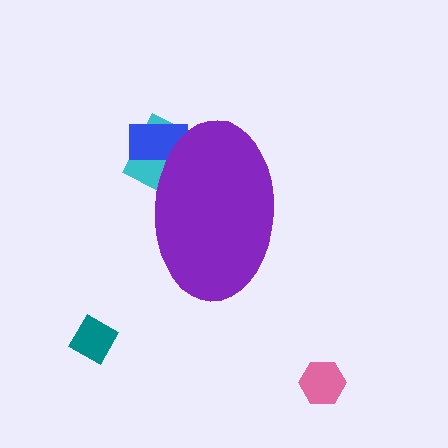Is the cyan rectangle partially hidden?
Yes, the cyan rectangle is partially hidden behind the purple ellipse.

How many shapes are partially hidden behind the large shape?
2 shapes are partially hidden.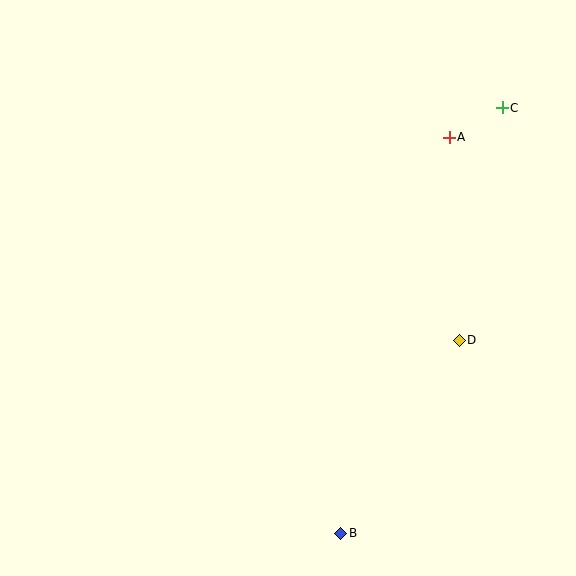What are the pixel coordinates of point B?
Point B is at (341, 534).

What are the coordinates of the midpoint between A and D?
The midpoint between A and D is at (454, 239).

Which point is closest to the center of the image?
Point D at (459, 340) is closest to the center.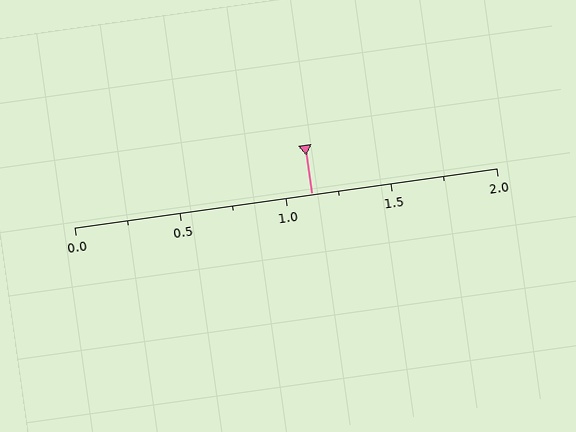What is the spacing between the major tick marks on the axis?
The major ticks are spaced 0.5 apart.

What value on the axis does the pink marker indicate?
The marker indicates approximately 1.12.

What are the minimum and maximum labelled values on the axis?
The axis runs from 0.0 to 2.0.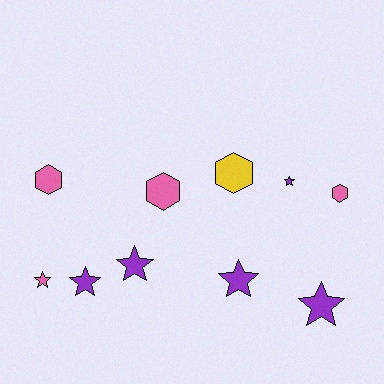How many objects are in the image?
There are 10 objects.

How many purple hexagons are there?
There are no purple hexagons.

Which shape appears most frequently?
Star, with 6 objects.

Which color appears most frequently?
Purple, with 5 objects.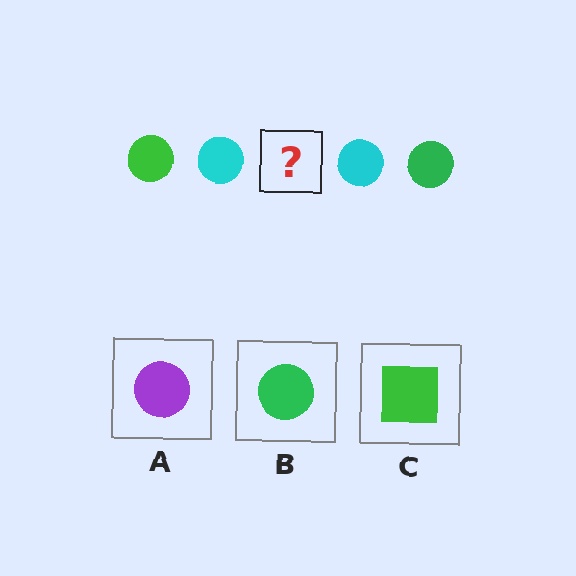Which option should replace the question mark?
Option B.